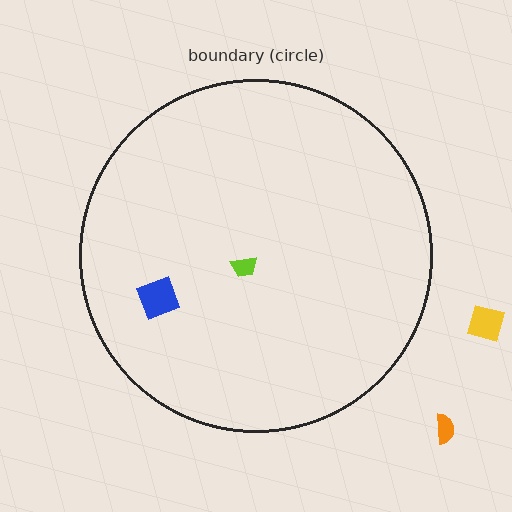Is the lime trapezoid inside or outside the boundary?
Inside.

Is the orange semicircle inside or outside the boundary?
Outside.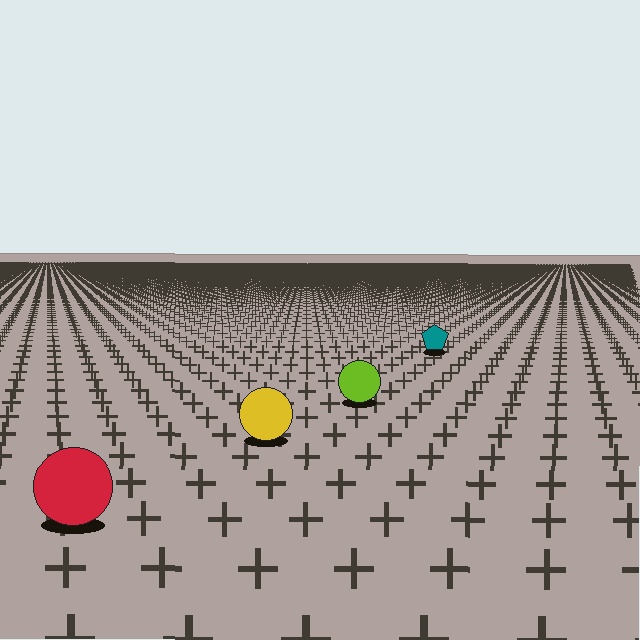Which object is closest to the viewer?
The red circle is closest. The texture marks near it are larger and more spread out.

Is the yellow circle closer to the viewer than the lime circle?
Yes. The yellow circle is closer — you can tell from the texture gradient: the ground texture is coarser near it.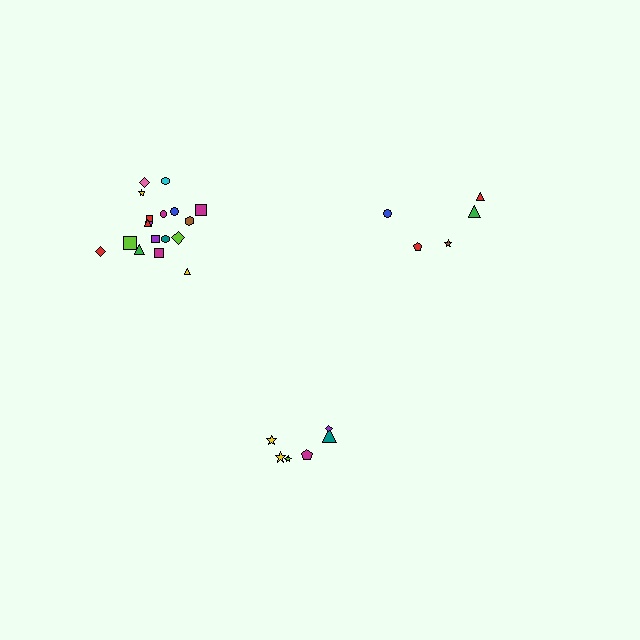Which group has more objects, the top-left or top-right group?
The top-left group.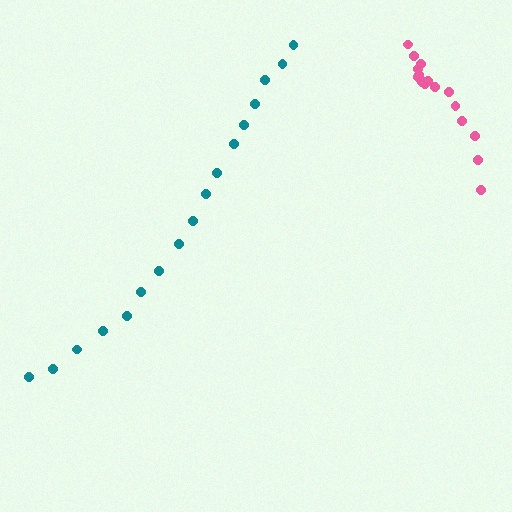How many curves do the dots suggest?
There are 2 distinct paths.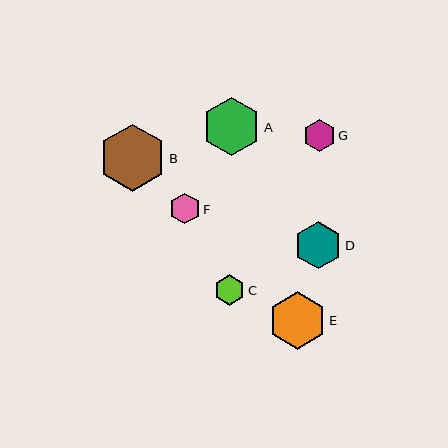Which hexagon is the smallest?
Hexagon F is the smallest with a size of approximately 31 pixels.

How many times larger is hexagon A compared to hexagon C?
Hexagon A is approximately 1.9 times the size of hexagon C.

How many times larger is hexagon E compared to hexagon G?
Hexagon E is approximately 1.8 times the size of hexagon G.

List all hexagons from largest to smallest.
From largest to smallest: B, A, E, D, G, C, F.